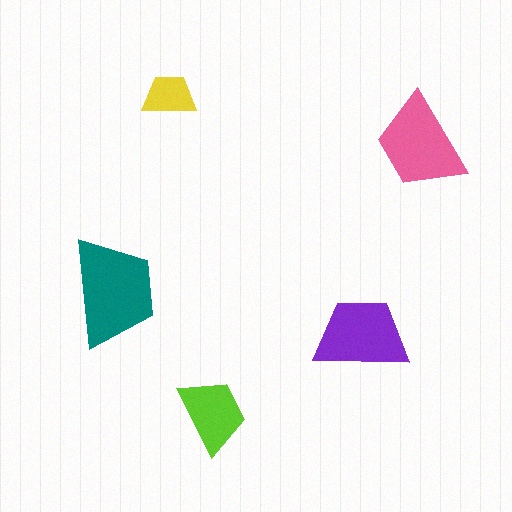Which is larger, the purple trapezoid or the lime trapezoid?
The purple one.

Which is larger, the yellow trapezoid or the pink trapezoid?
The pink one.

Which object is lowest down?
The lime trapezoid is bottommost.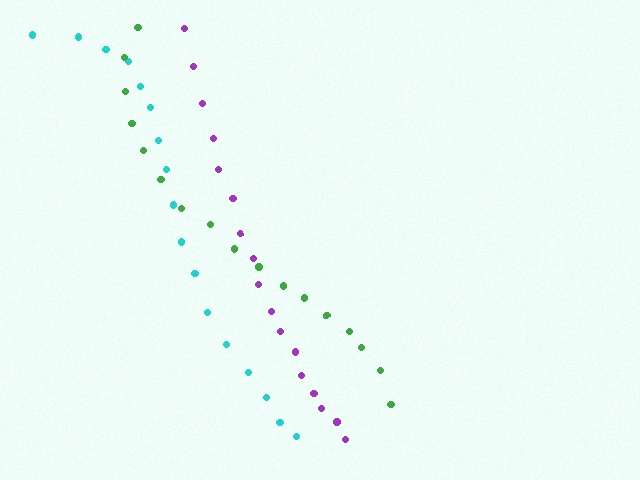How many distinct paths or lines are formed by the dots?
There are 3 distinct paths.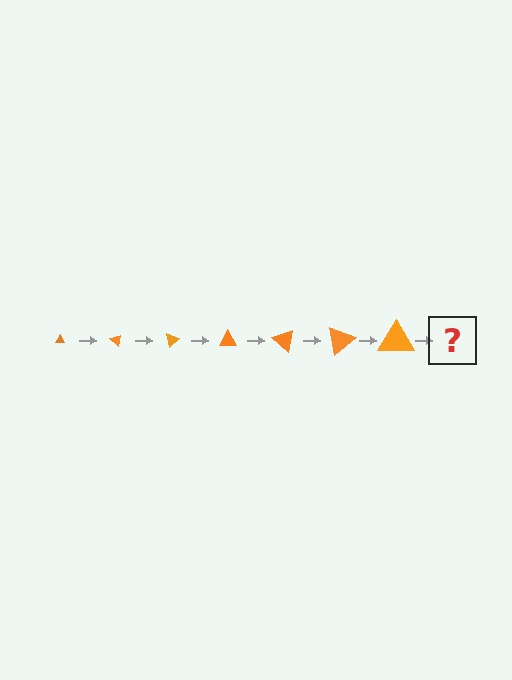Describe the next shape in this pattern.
It should be a triangle, larger than the previous one and rotated 280 degrees from the start.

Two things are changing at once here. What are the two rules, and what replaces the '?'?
The two rules are that the triangle grows larger each step and it rotates 40 degrees each step. The '?' should be a triangle, larger than the previous one and rotated 280 degrees from the start.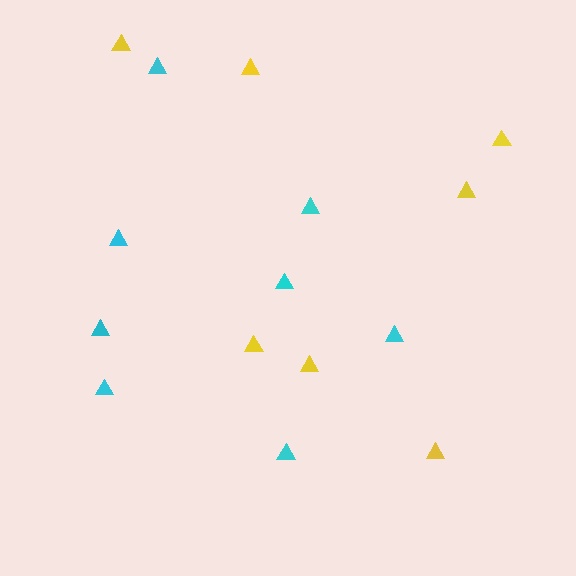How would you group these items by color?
There are 2 groups: one group of cyan triangles (8) and one group of yellow triangles (7).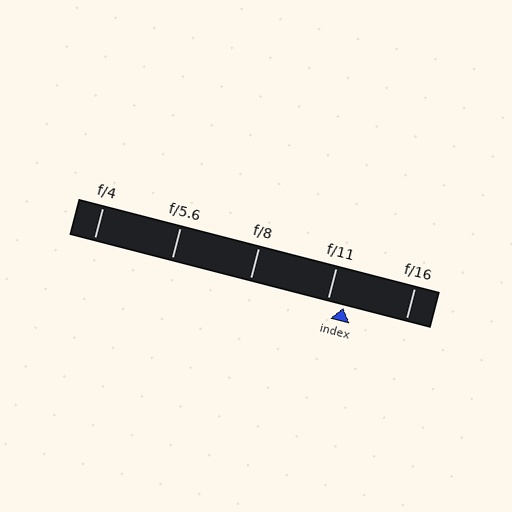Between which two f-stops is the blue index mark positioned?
The index mark is between f/11 and f/16.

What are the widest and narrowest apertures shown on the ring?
The widest aperture shown is f/4 and the narrowest is f/16.